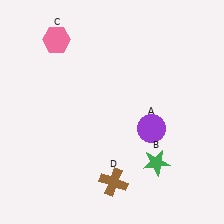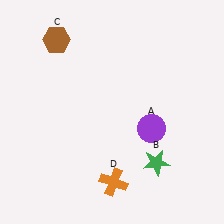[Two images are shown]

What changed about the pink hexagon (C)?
In Image 1, C is pink. In Image 2, it changed to brown.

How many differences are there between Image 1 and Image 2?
There are 2 differences between the two images.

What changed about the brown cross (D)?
In Image 1, D is brown. In Image 2, it changed to orange.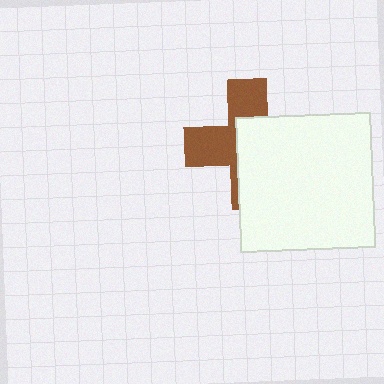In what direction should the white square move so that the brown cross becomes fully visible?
The white square should move toward the lower-right. That is the shortest direction to clear the overlap and leave the brown cross fully visible.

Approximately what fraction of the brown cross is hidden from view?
Roughly 56% of the brown cross is hidden behind the white square.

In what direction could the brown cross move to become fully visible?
The brown cross could move toward the upper-left. That would shift it out from behind the white square entirely.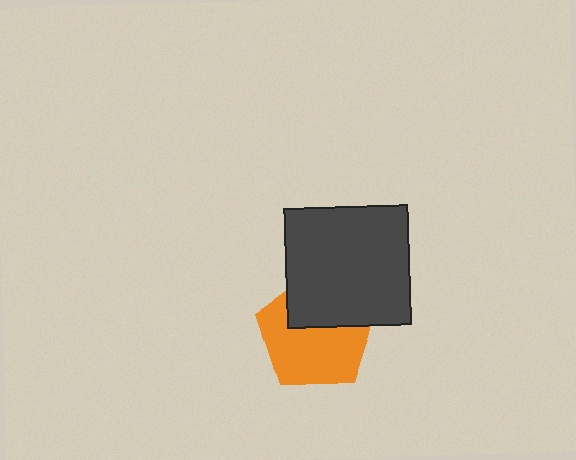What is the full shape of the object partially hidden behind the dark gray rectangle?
The partially hidden object is an orange pentagon.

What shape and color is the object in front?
The object in front is a dark gray rectangle.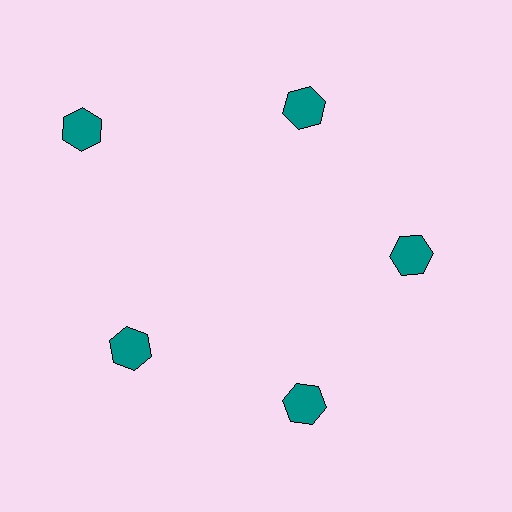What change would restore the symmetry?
The symmetry would be restored by moving it inward, back onto the ring so that all 5 hexagons sit at equal angles and equal distance from the center.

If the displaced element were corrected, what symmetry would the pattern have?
It would have 5-fold rotational symmetry — the pattern would map onto itself every 72 degrees.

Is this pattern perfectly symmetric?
No. The 5 teal hexagons are arranged in a ring, but one element near the 10 o'clock position is pushed outward from the center, breaking the 5-fold rotational symmetry.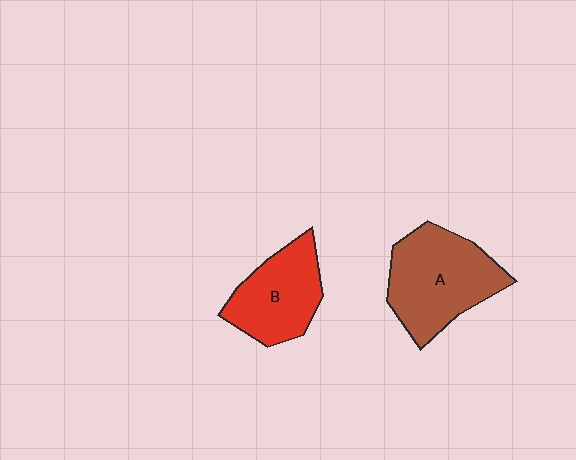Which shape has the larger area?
Shape A (brown).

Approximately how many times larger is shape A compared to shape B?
Approximately 1.3 times.